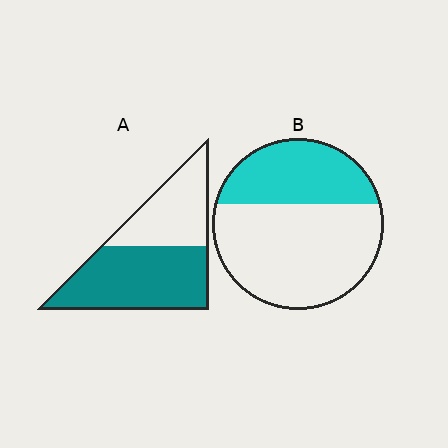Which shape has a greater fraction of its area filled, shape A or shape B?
Shape A.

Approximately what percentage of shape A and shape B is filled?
A is approximately 60% and B is approximately 35%.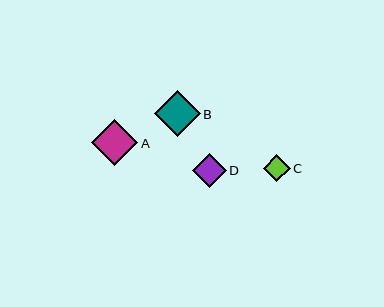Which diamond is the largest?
Diamond B is the largest with a size of approximately 46 pixels.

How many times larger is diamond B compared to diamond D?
Diamond B is approximately 1.4 times the size of diamond D.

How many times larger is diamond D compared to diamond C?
Diamond D is approximately 1.3 times the size of diamond C.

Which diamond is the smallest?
Diamond C is the smallest with a size of approximately 26 pixels.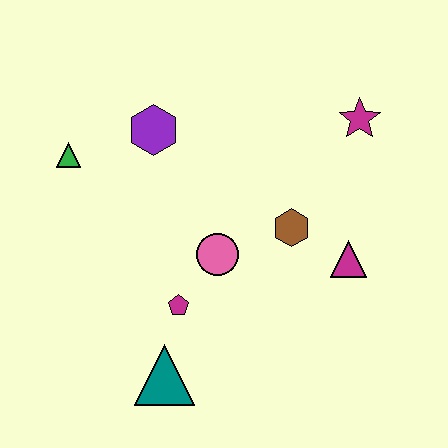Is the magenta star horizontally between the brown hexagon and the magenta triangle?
No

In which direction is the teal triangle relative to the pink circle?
The teal triangle is below the pink circle.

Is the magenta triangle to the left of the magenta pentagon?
No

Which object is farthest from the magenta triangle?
The green triangle is farthest from the magenta triangle.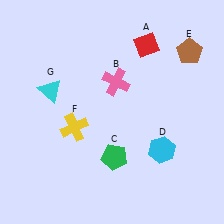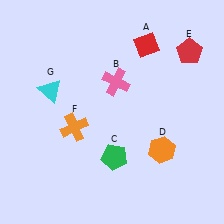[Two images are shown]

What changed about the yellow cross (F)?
In Image 1, F is yellow. In Image 2, it changed to orange.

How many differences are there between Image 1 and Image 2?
There are 3 differences between the two images.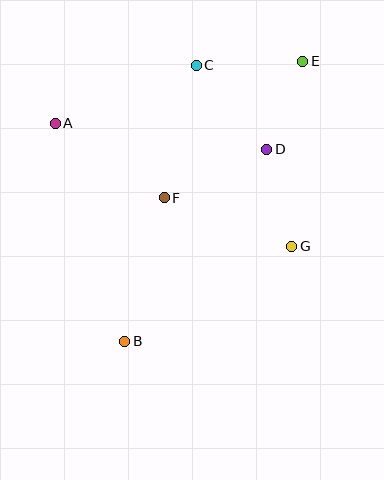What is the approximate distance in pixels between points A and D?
The distance between A and D is approximately 213 pixels.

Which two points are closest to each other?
Points D and E are closest to each other.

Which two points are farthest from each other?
Points B and E are farthest from each other.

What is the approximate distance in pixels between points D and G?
The distance between D and G is approximately 100 pixels.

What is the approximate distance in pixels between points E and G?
The distance between E and G is approximately 185 pixels.